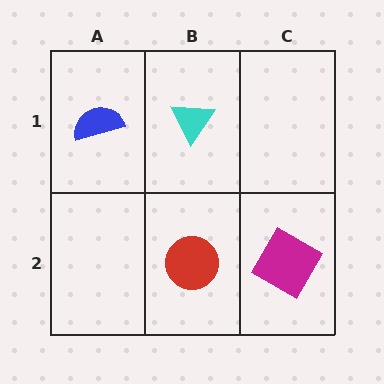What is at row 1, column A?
A blue semicircle.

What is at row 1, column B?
A cyan triangle.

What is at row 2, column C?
A magenta square.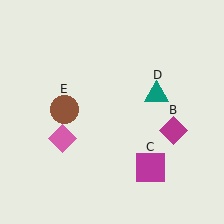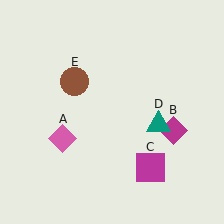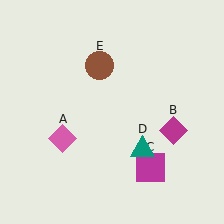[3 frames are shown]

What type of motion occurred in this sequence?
The teal triangle (object D), brown circle (object E) rotated clockwise around the center of the scene.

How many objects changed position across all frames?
2 objects changed position: teal triangle (object D), brown circle (object E).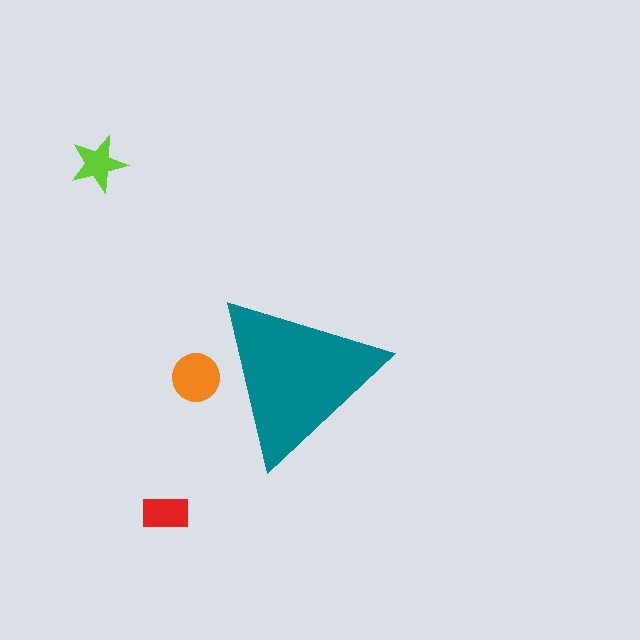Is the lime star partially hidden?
No, the lime star is fully visible.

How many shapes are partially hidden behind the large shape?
1 shape is partially hidden.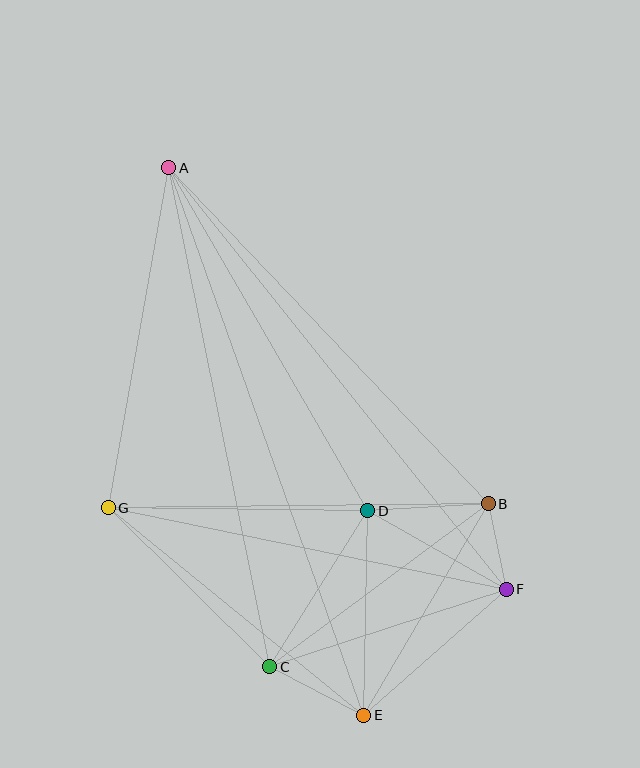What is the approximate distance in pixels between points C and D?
The distance between C and D is approximately 184 pixels.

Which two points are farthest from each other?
Points A and E are farthest from each other.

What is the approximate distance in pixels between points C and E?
The distance between C and E is approximately 106 pixels.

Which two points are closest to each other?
Points B and F are closest to each other.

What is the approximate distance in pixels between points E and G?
The distance between E and G is approximately 329 pixels.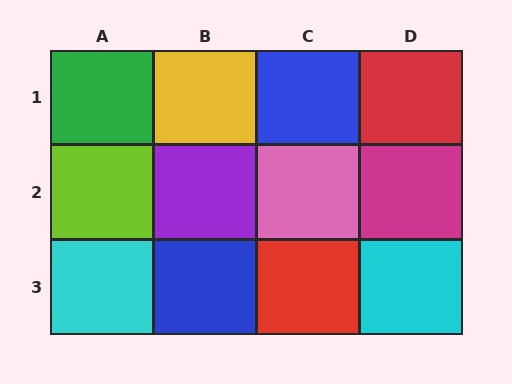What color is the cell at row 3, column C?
Red.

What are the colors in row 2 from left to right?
Lime, purple, pink, magenta.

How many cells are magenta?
1 cell is magenta.